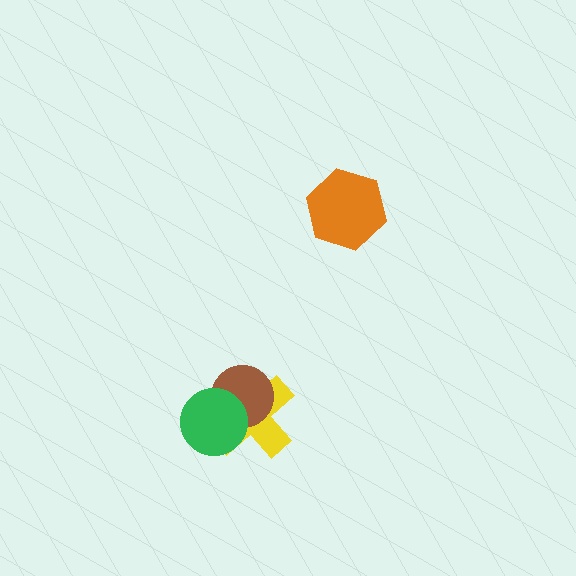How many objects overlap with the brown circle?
2 objects overlap with the brown circle.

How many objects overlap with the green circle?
2 objects overlap with the green circle.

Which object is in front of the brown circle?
The green circle is in front of the brown circle.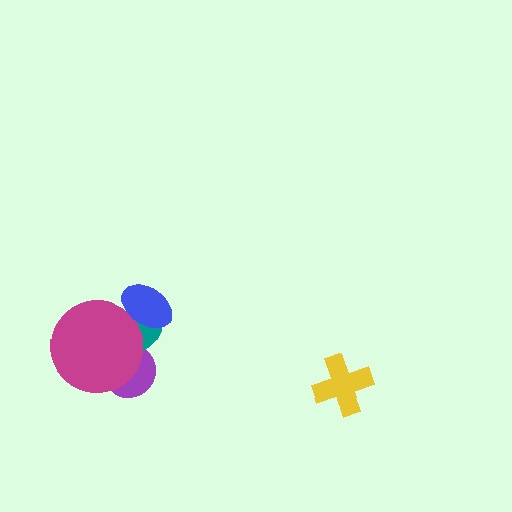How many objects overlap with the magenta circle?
3 objects overlap with the magenta circle.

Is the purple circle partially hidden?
Yes, it is partially covered by another shape.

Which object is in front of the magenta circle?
The blue ellipse is in front of the magenta circle.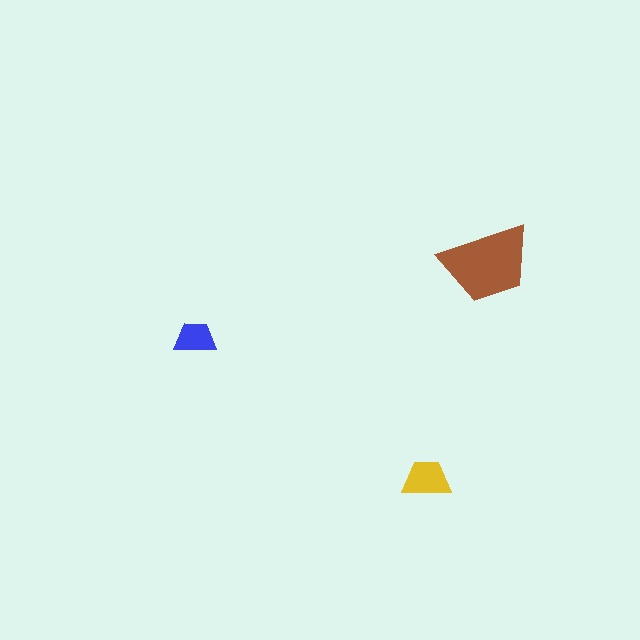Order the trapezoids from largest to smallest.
the brown one, the yellow one, the blue one.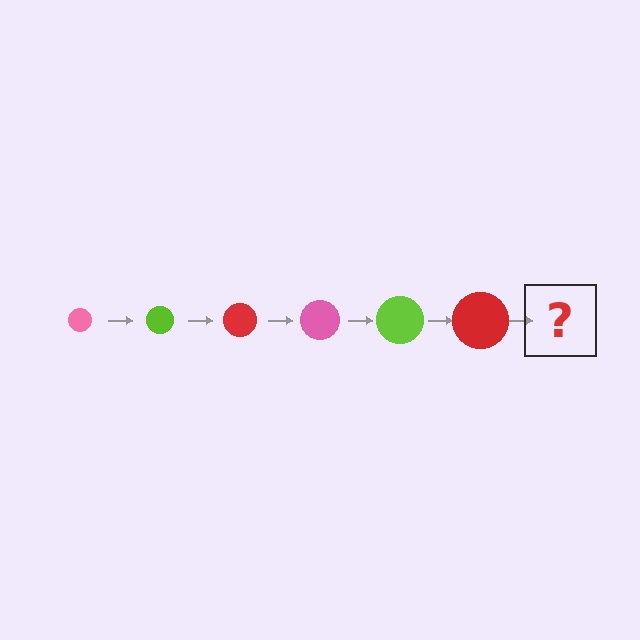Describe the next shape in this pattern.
It should be a pink circle, larger than the previous one.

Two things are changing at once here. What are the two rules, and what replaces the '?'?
The two rules are that the circle grows larger each step and the color cycles through pink, lime, and red. The '?' should be a pink circle, larger than the previous one.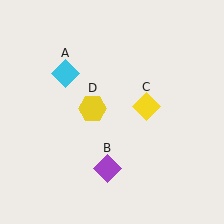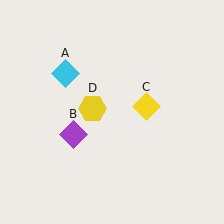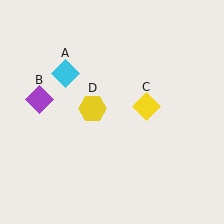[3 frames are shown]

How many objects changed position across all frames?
1 object changed position: purple diamond (object B).